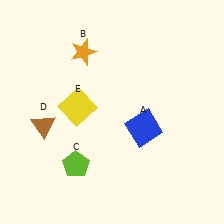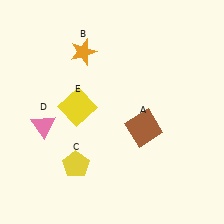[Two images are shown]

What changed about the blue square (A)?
In Image 1, A is blue. In Image 2, it changed to brown.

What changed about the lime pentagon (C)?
In Image 1, C is lime. In Image 2, it changed to yellow.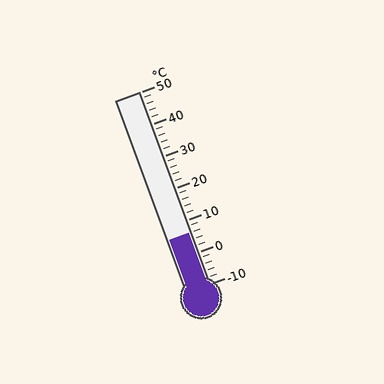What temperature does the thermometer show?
The thermometer shows approximately 6°C.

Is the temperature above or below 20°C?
The temperature is below 20°C.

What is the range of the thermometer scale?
The thermometer scale ranges from -10°C to 50°C.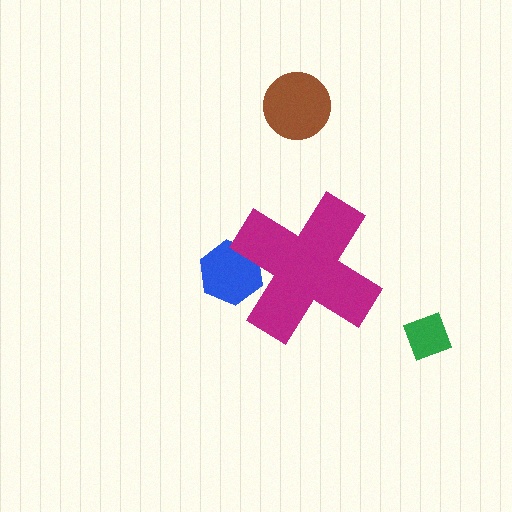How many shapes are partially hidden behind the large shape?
1 shape is partially hidden.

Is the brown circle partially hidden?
No, the brown circle is fully visible.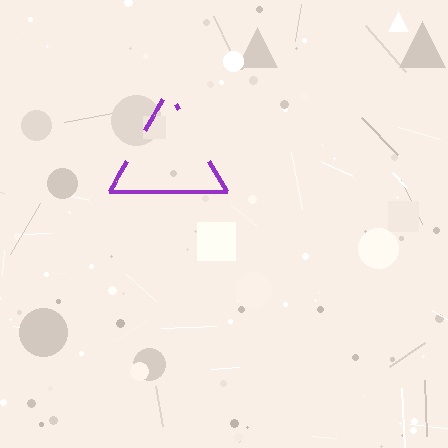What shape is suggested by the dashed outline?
The dashed outline suggests a triangle.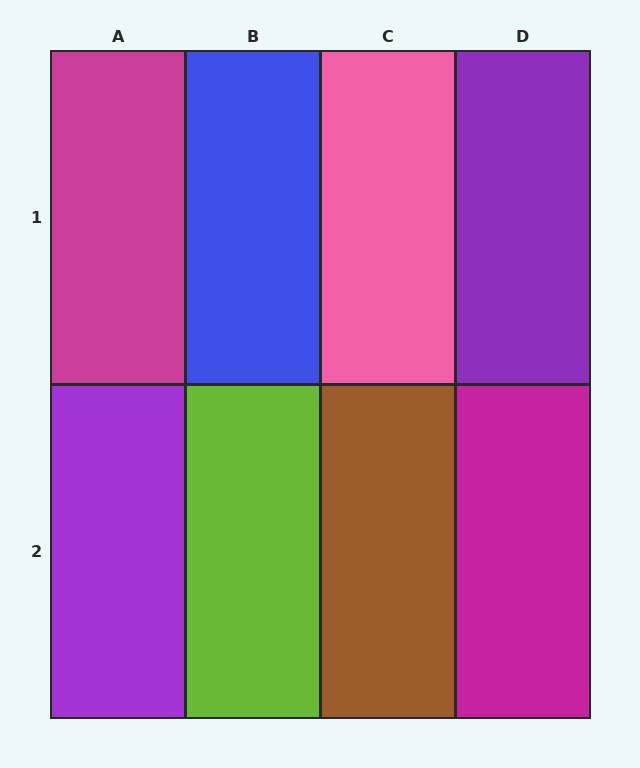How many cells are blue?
1 cell is blue.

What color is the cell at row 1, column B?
Blue.